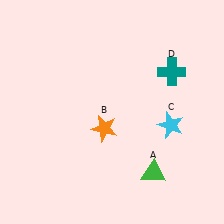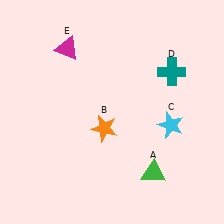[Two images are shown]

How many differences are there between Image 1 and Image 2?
There is 1 difference between the two images.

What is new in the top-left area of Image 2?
A magenta triangle (E) was added in the top-left area of Image 2.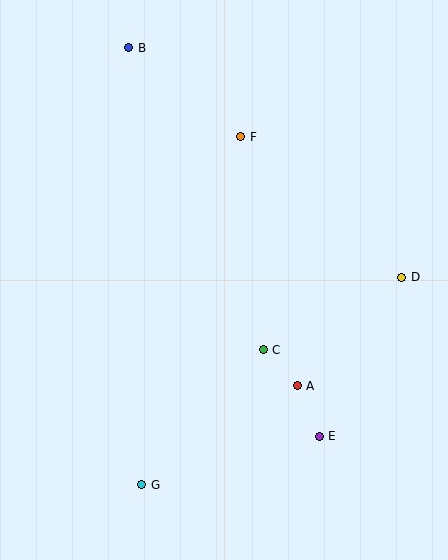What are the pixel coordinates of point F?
Point F is at (241, 137).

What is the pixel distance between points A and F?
The distance between A and F is 255 pixels.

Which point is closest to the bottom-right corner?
Point E is closest to the bottom-right corner.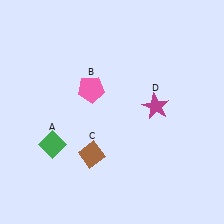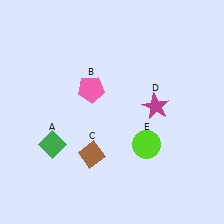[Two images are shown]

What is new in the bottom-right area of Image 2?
A lime circle (E) was added in the bottom-right area of Image 2.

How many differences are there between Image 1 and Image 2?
There is 1 difference between the two images.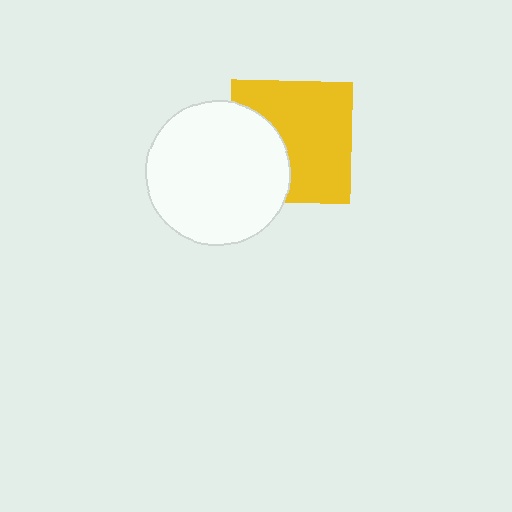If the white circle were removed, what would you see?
You would see the complete yellow square.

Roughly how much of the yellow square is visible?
Most of it is visible (roughly 66%).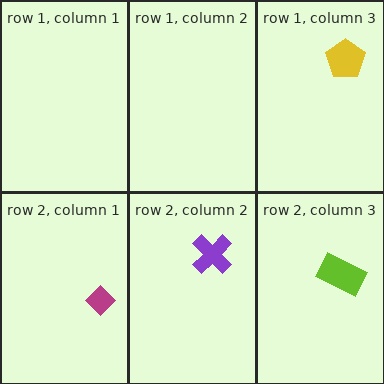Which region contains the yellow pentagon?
The row 1, column 3 region.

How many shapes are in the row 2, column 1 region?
1.